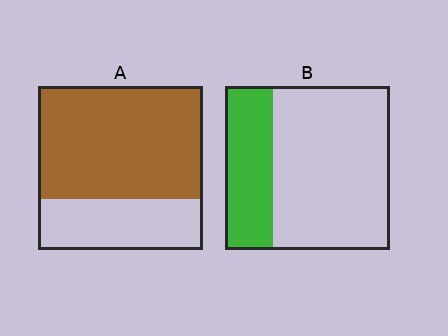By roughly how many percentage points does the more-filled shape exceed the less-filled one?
By roughly 40 percentage points (A over B).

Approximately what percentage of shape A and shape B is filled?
A is approximately 70% and B is approximately 30%.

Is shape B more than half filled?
No.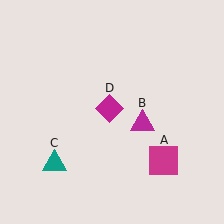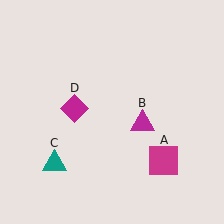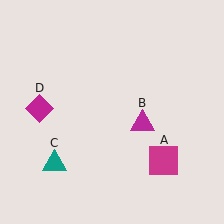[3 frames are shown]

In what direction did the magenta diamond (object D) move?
The magenta diamond (object D) moved left.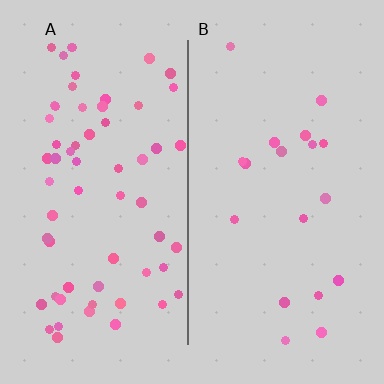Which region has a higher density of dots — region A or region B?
A (the left).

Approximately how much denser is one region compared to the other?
Approximately 3.4× — region A over region B.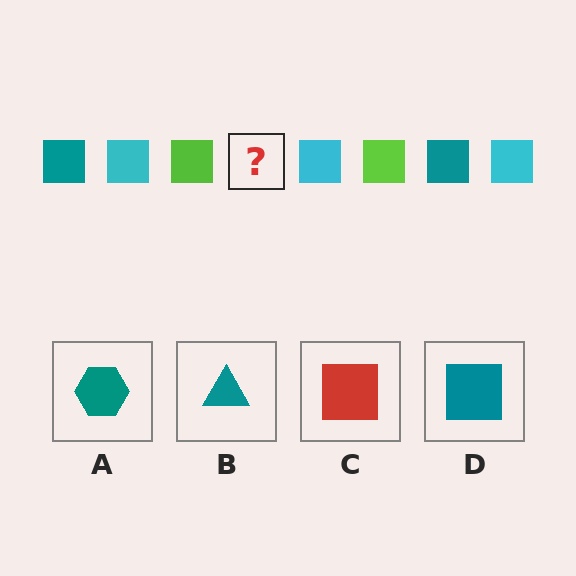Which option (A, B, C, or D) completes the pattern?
D.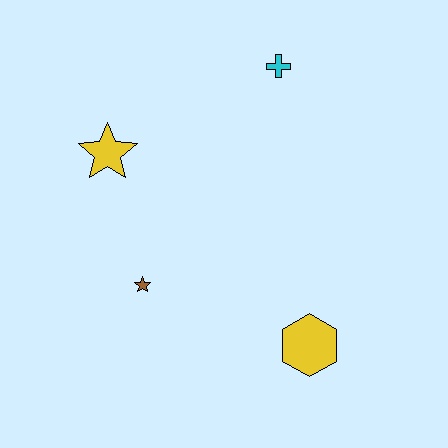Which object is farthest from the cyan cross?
The yellow hexagon is farthest from the cyan cross.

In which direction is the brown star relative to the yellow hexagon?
The brown star is to the left of the yellow hexagon.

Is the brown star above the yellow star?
No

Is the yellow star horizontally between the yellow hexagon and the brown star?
No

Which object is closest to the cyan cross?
The yellow star is closest to the cyan cross.